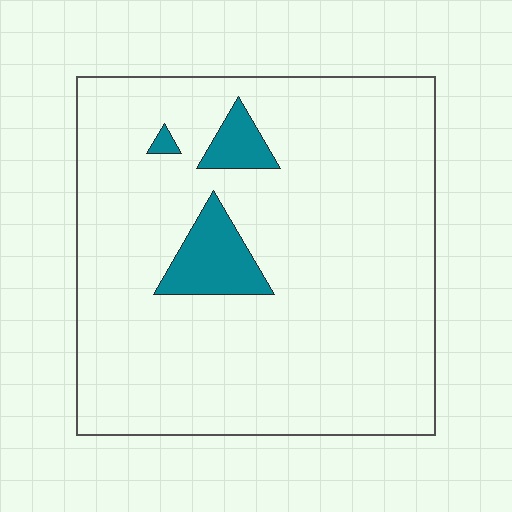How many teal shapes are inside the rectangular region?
3.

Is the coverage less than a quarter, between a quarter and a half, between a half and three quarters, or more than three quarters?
Less than a quarter.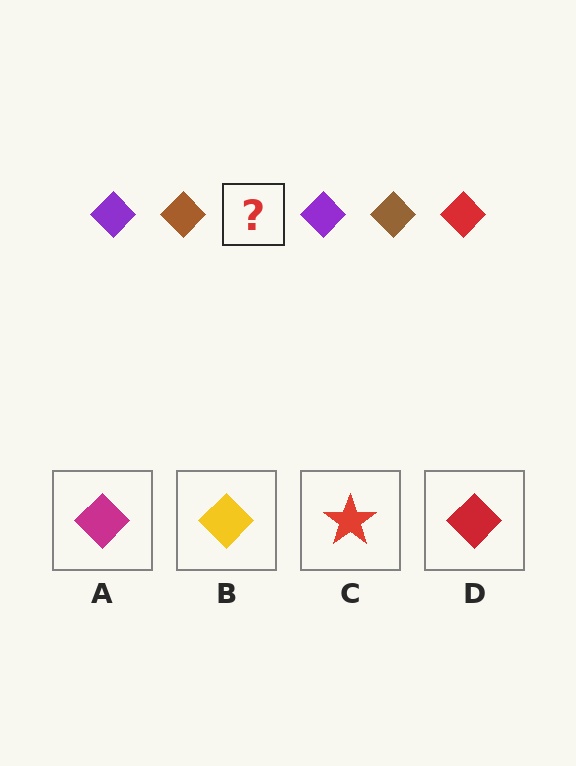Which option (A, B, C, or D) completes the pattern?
D.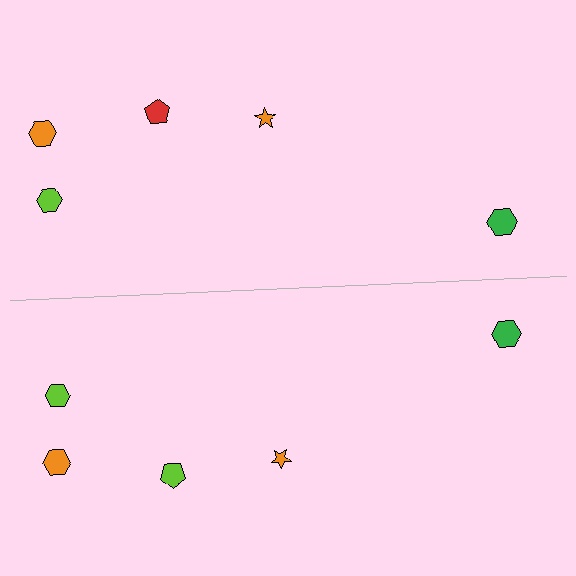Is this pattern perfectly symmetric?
No, the pattern is not perfectly symmetric. The lime pentagon on the bottom side breaks the symmetry — its mirror counterpart is red.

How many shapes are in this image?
There are 10 shapes in this image.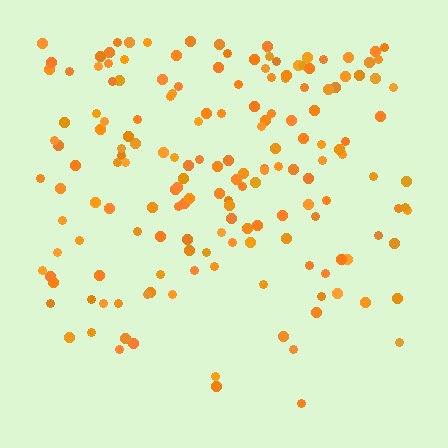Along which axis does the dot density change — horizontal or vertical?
Vertical.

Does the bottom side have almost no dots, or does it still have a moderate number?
Still a moderate number, just noticeably fewer than the top.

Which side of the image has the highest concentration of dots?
The top.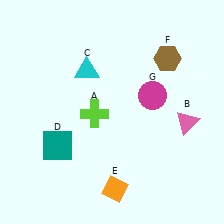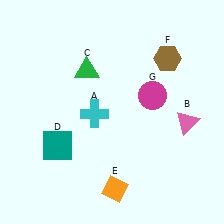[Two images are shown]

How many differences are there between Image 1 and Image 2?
There are 2 differences between the two images.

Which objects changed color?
A changed from lime to cyan. C changed from cyan to green.